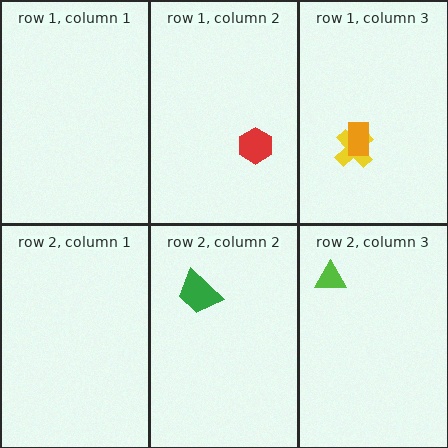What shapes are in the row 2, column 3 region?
The lime triangle.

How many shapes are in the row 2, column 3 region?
1.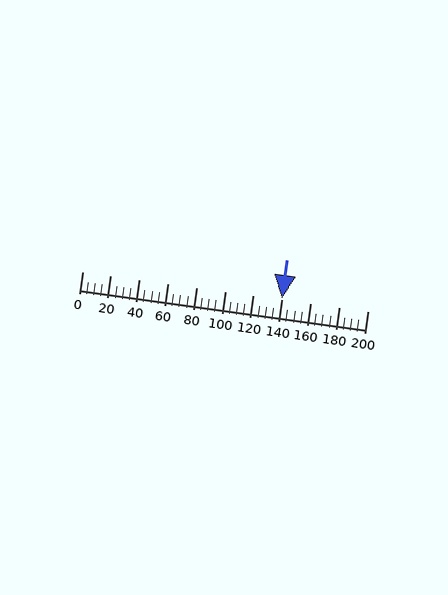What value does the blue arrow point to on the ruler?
The blue arrow points to approximately 140.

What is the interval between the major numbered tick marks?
The major tick marks are spaced 20 units apart.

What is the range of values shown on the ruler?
The ruler shows values from 0 to 200.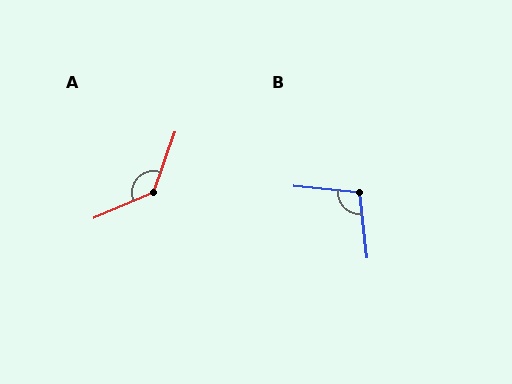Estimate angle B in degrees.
Approximately 102 degrees.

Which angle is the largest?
A, at approximately 133 degrees.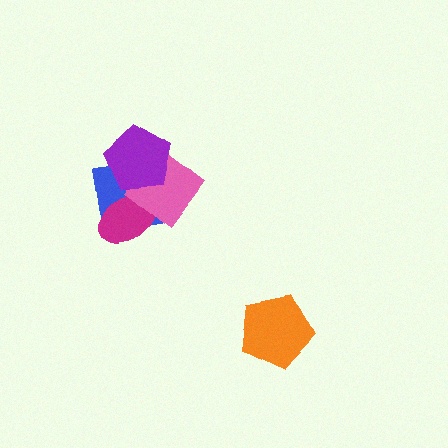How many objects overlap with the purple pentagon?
2 objects overlap with the purple pentagon.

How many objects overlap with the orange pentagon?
0 objects overlap with the orange pentagon.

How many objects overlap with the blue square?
3 objects overlap with the blue square.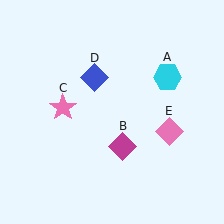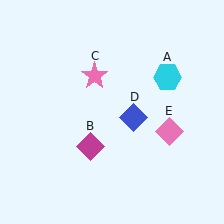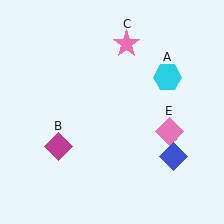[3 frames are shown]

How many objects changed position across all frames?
3 objects changed position: magenta diamond (object B), pink star (object C), blue diamond (object D).